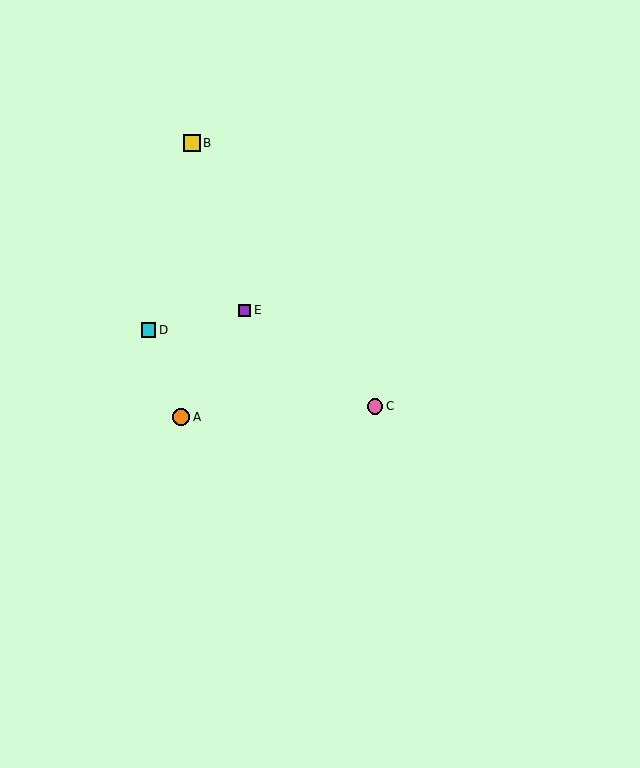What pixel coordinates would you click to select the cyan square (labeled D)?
Click at (149, 330) to select the cyan square D.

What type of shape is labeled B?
Shape B is a yellow square.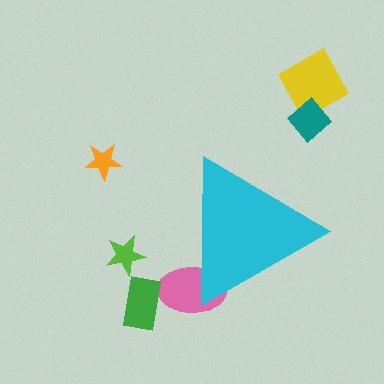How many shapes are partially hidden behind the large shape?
1 shape is partially hidden.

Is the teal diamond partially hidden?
No, the teal diamond is fully visible.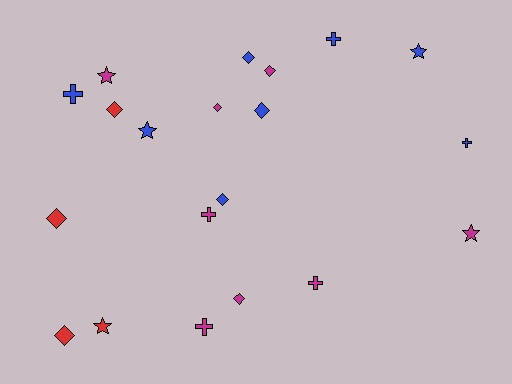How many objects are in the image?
There are 20 objects.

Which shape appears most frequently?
Diamond, with 9 objects.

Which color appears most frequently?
Blue, with 8 objects.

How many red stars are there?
There is 1 red star.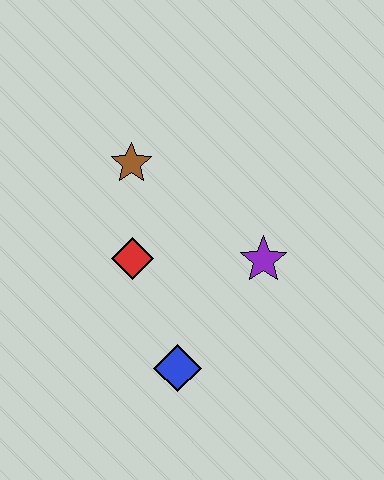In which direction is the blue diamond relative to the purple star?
The blue diamond is below the purple star.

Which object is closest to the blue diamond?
The red diamond is closest to the blue diamond.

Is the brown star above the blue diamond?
Yes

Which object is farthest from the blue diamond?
The brown star is farthest from the blue diamond.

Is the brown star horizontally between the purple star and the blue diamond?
No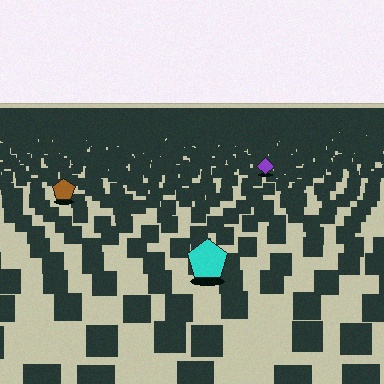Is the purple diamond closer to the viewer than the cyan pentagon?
No. The cyan pentagon is closer — you can tell from the texture gradient: the ground texture is coarser near it.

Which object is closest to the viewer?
The cyan pentagon is closest. The texture marks near it are larger and more spread out.